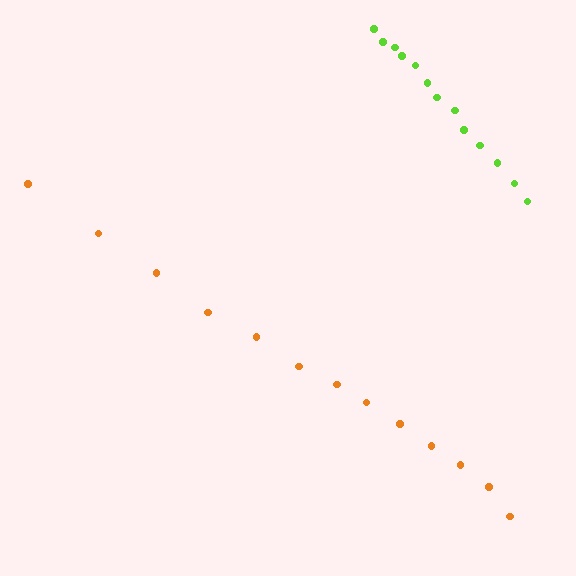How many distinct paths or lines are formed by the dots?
There are 2 distinct paths.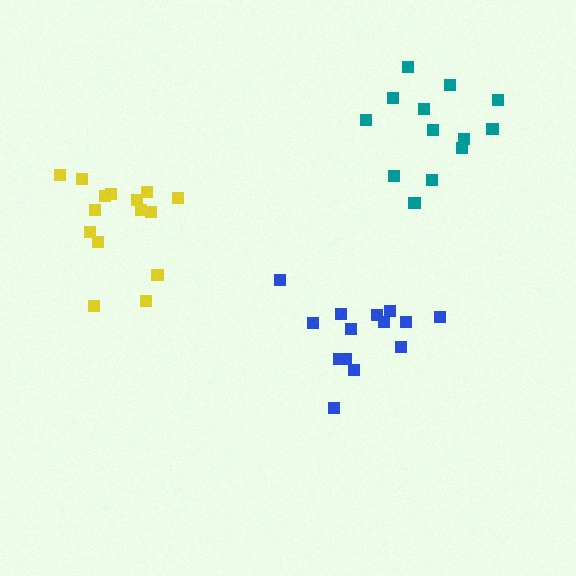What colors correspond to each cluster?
The clusters are colored: teal, blue, yellow.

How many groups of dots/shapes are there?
There are 3 groups.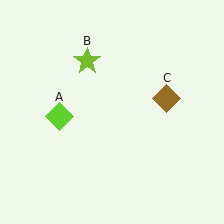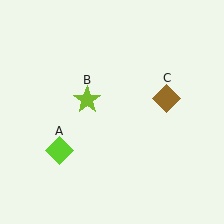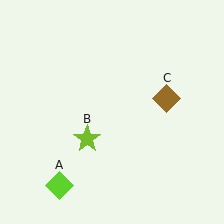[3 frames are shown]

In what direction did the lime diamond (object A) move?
The lime diamond (object A) moved down.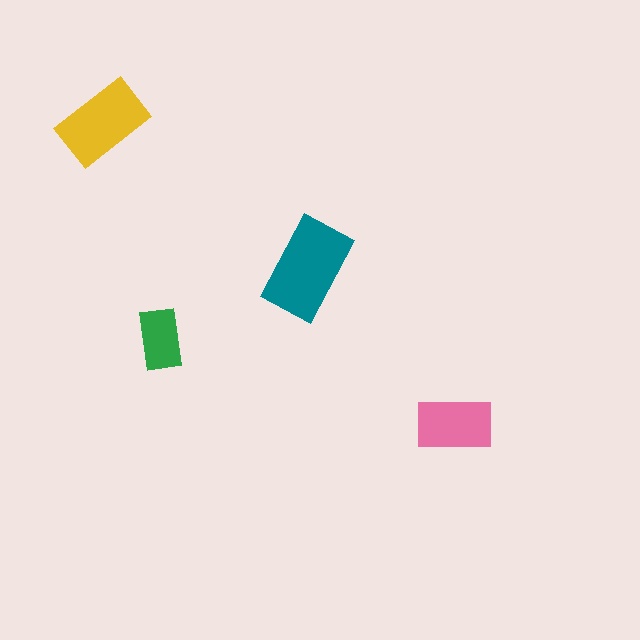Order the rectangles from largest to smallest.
the teal one, the yellow one, the pink one, the green one.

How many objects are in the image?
There are 4 objects in the image.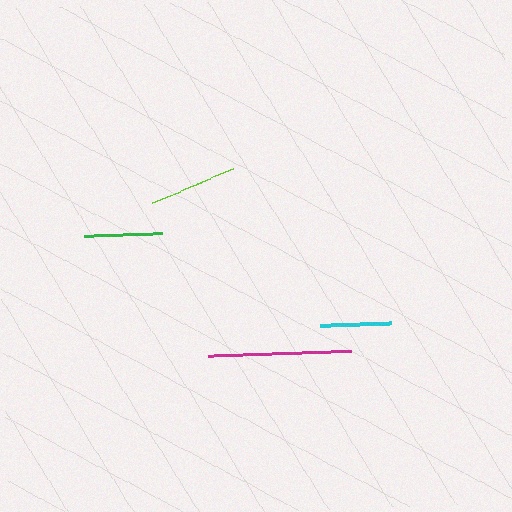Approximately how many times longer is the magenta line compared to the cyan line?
The magenta line is approximately 2.0 times the length of the cyan line.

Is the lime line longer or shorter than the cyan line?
The lime line is longer than the cyan line.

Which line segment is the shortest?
The cyan line is the shortest at approximately 71 pixels.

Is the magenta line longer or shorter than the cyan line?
The magenta line is longer than the cyan line.